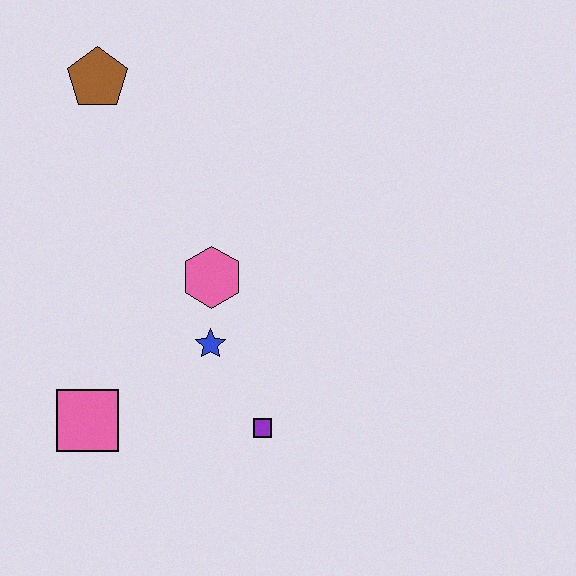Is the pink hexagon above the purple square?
Yes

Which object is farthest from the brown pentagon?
The purple square is farthest from the brown pentagon.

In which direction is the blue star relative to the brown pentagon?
The blue star is below the brown pentagon.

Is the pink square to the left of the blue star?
Yes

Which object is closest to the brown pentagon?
The pink hexagon is closest to the brown pentagon.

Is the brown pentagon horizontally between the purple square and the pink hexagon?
No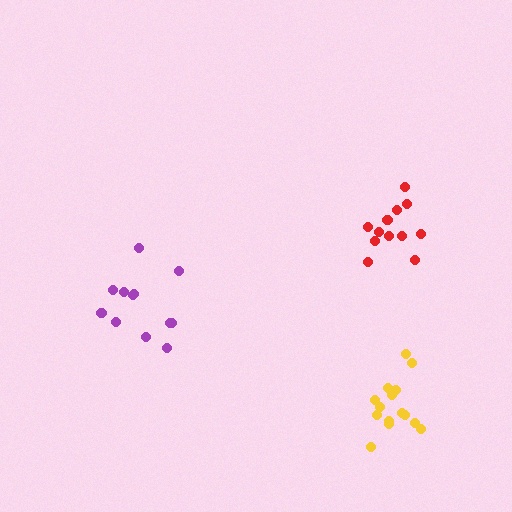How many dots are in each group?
Group 1: 12 dots, Group 2: 12 dots, Group 3: 15 dots (39 total).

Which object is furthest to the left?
The purple cluster is leftmost.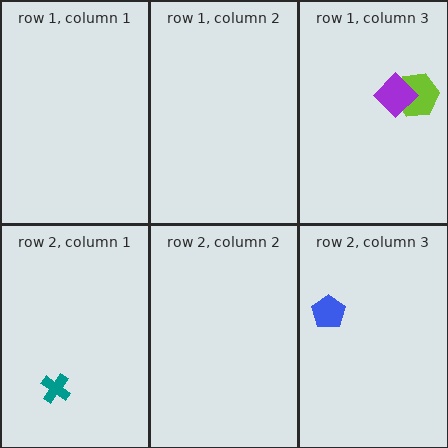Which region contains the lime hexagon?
The row 1, column 3 region.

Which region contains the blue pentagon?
The row 2, column 3 region.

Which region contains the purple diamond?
The row 1, column 3 region.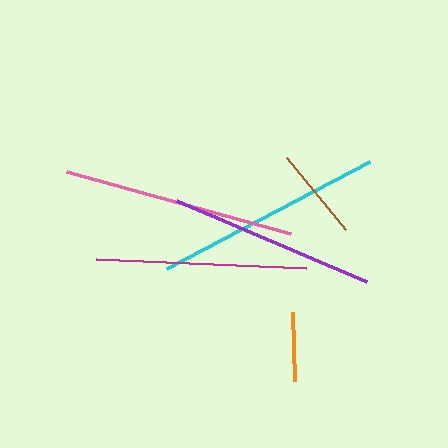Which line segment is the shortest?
The orange line is the shortest at approximately 70 pixels.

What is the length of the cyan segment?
The cyan segment is approximately 230 pixels long.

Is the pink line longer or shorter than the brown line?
The pink line is longer than the brown line.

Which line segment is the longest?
The pink line is the longest at approximately 233 pixels.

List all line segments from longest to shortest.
From longest to shortest: pink, cyan, magenta, purple, brown, orange.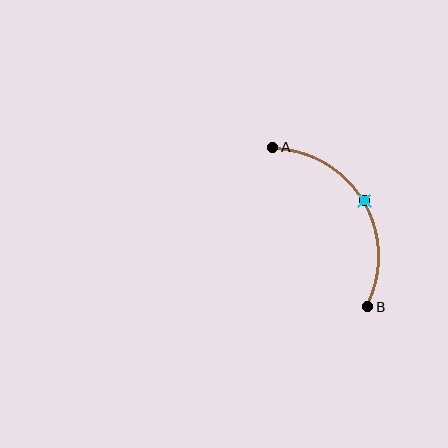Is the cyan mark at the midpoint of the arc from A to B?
Yes. The cyan mark lies on the arc at equal arc-length from both A and B — it is the arc midpoint.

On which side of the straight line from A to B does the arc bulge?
The arc bulges to the right of the straight line connecting A and B.